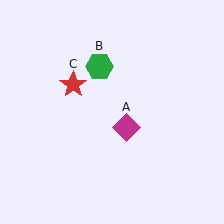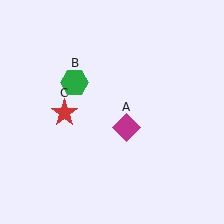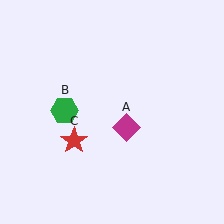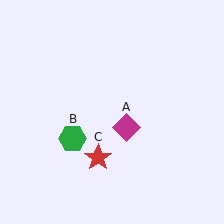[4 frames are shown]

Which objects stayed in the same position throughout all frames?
Magenta diamond (object A) remained stationary.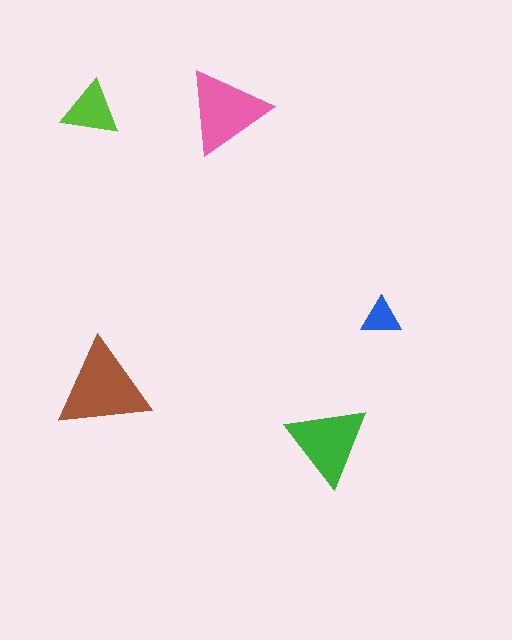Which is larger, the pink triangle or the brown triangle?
The brown one.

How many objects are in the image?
There are 5 objects in the image.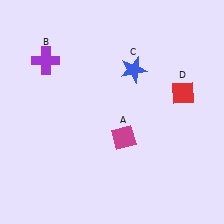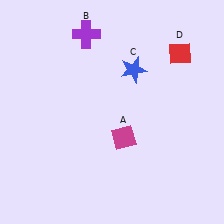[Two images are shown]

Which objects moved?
The objects that moved are: the purple cross (B), the red diamond (D).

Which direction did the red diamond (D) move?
The red diamond (D) moved up.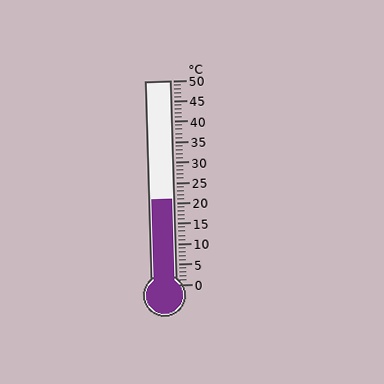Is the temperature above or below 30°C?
The temperature is below 30°C.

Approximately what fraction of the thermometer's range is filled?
The thermometer is filled to approximately 40% of its range.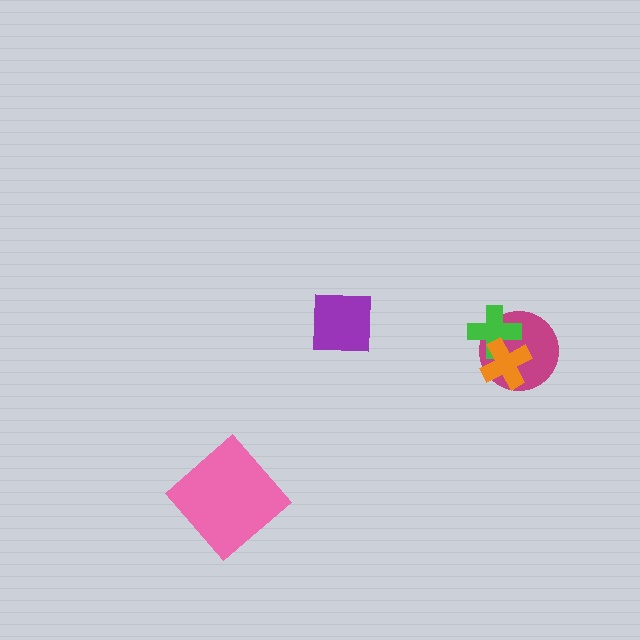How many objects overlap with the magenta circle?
2 objects overlap with the magenta circle.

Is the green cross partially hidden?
Yes, it is partially covered by another shape.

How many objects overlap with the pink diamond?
0 objects overlap with the pink diamond.